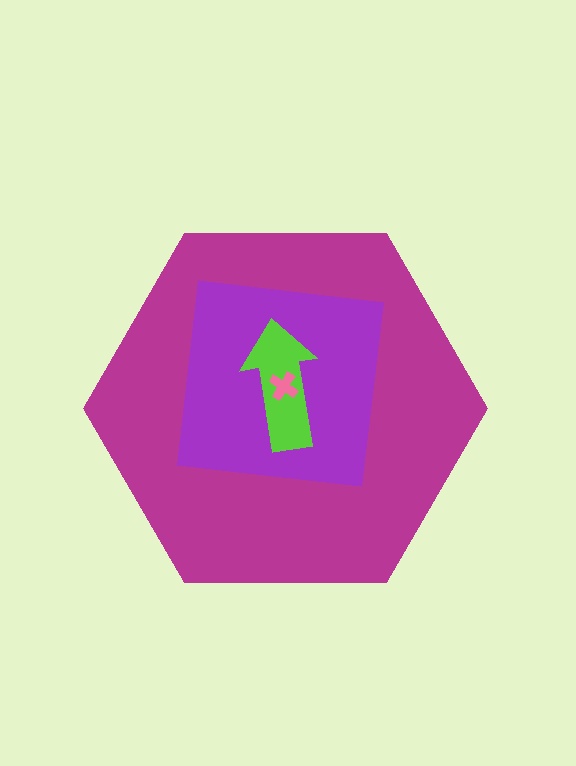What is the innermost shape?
The pink cross.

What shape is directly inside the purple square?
The lime arrow.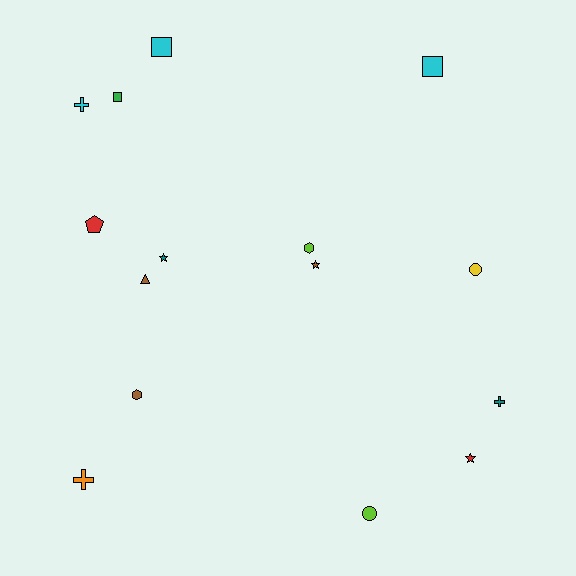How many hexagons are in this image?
There are 2 hexagons.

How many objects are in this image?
There are 15 objects.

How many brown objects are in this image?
There are 3 brown objects.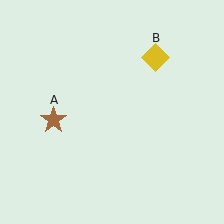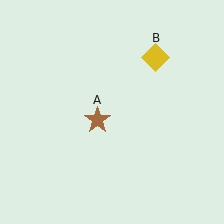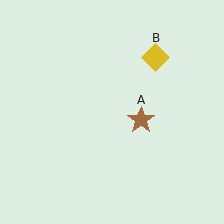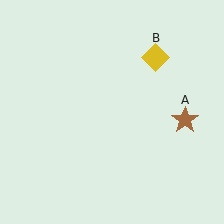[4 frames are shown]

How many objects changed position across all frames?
1 object changed position: brown star (object A).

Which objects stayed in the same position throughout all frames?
Yellow diamond (object B) remained stationary.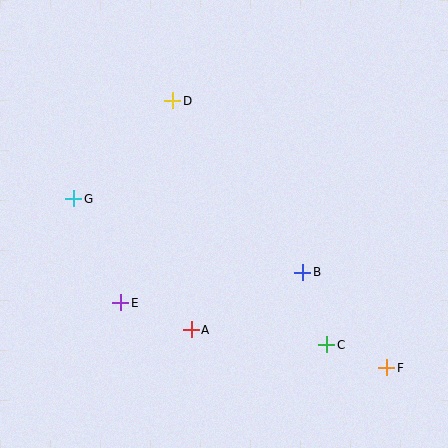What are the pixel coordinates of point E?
Point E is at (121, 303).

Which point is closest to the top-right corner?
Point D is closest to the top-right corner.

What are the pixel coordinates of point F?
Point F is at (387, 368).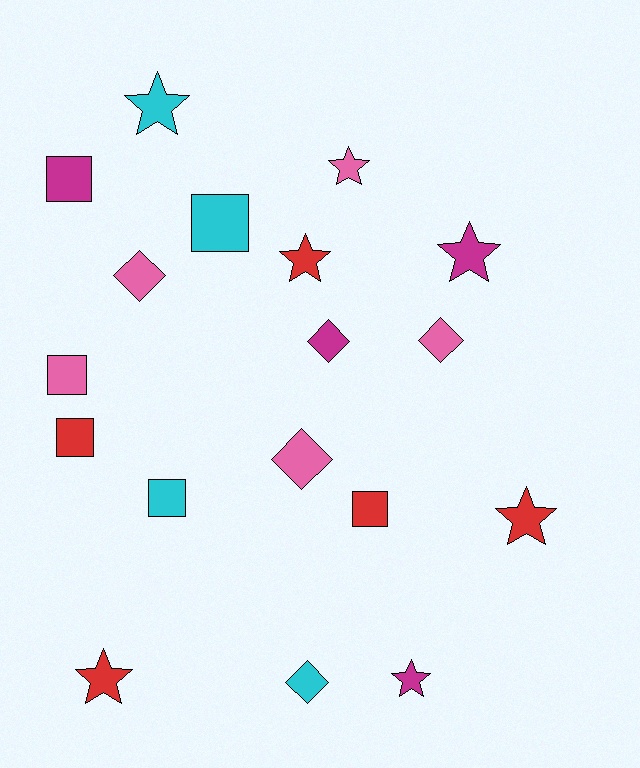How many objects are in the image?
There are 18 objects.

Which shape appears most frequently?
Star, with 7 objects.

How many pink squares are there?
There is 1 pink square.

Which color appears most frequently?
Pink, with 5 objects.